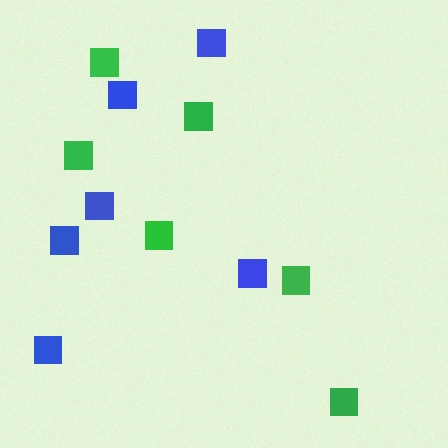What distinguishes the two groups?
There are 2 groups: one group of green squares (6) and one group of blue squares (6).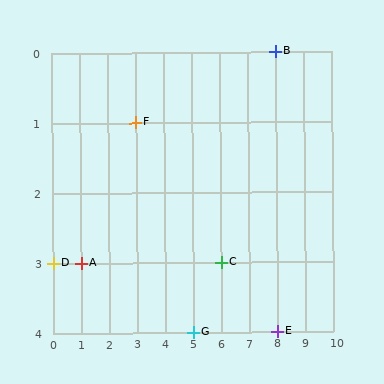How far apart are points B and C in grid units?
Points B and C are 2 columns and 3 rows apart (about 3.6 grid units diagonally).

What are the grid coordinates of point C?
Point C is at grid coordinates (6, 3).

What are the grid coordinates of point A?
Point A is at grid coordinates (1, 3).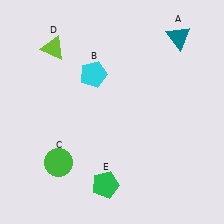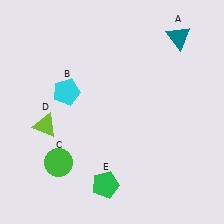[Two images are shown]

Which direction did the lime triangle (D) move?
The lime triangle (D) moved down.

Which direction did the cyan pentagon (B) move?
The cyan pentagon (B) moved left.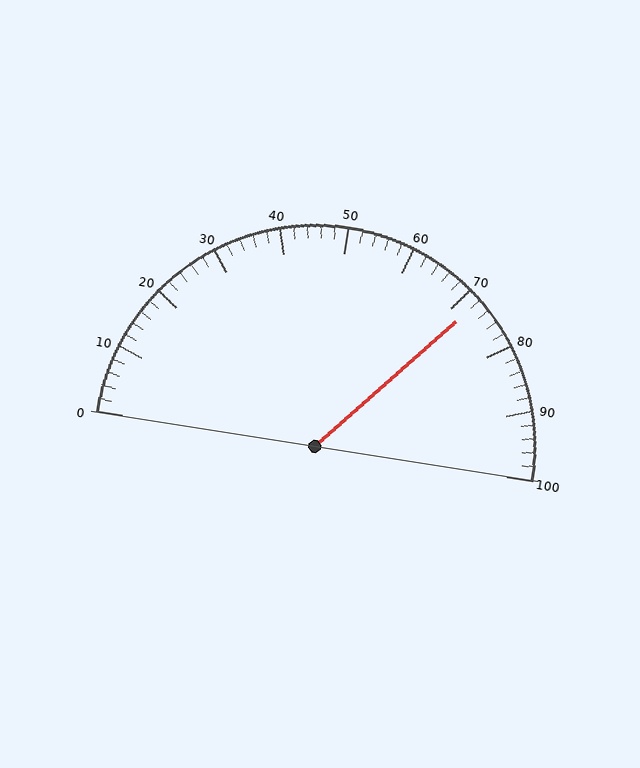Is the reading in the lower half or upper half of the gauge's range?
The reading is in the upper half of the range (0 to 100).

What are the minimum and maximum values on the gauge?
The gauge ranges from 0 to 100.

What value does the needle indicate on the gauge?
The needle indicates approximately 72.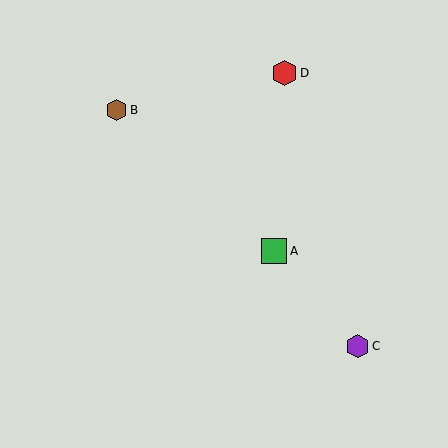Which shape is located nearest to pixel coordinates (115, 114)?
The brown hexagon (labeled B) at (117, 110) is nearest to that location.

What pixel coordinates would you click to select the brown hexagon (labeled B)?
Click at (117, 110) to select the brown hexagon B.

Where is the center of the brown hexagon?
The center of the brown hexagon is at (117, 110).